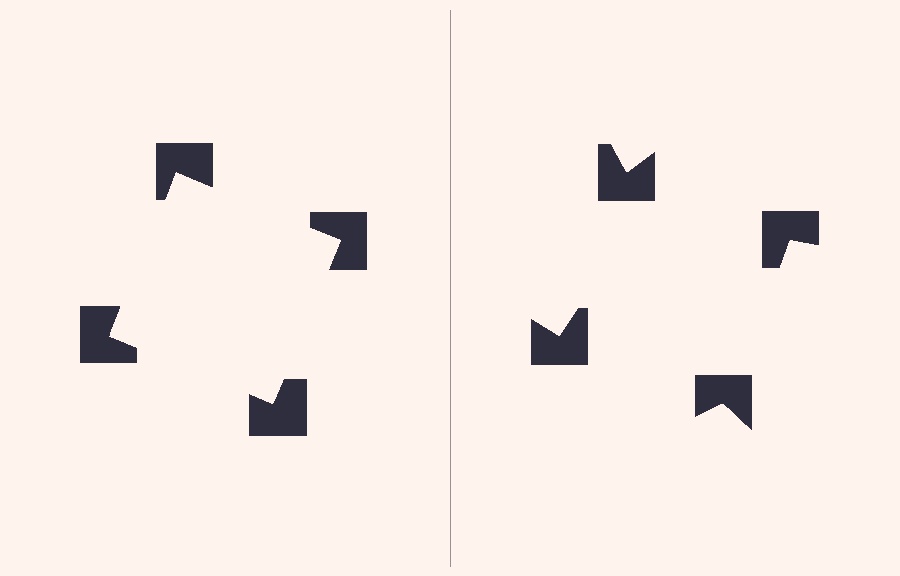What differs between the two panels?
The notched squares are positioned identically on both sides; only the wedge orientations differ. On the left they align to a square; on the right they are misaligned.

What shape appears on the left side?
An illusory square.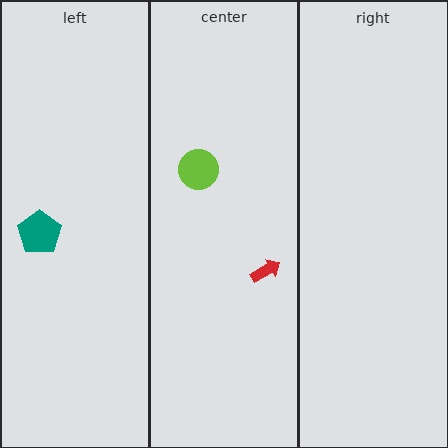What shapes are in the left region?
The teal pentagon.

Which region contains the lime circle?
The center region.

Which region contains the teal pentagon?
The left region.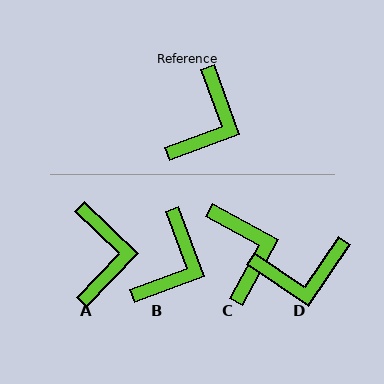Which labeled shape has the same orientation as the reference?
B.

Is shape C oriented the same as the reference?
No, it is off by about 41 degrees.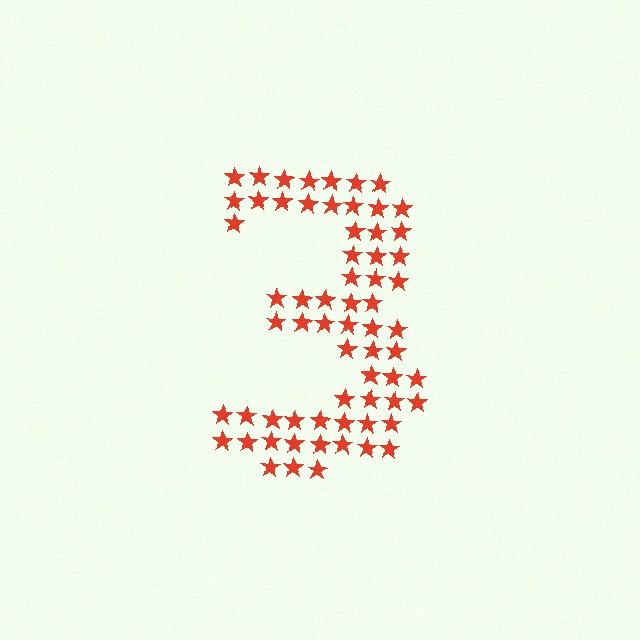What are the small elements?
The small elements are stars.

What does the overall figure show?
The overall figure shows the digit 3.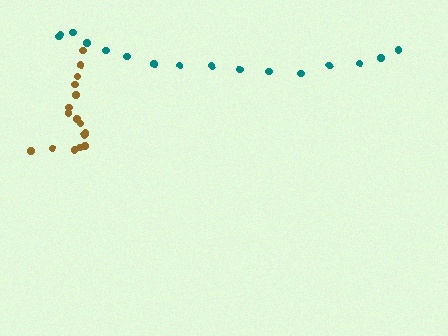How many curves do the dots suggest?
There are 2 distinct paths.